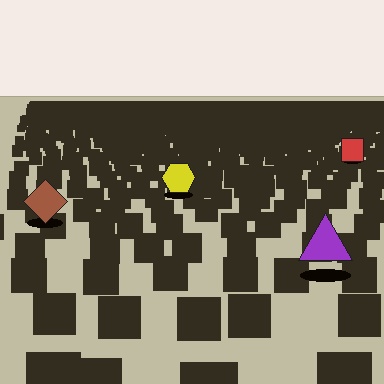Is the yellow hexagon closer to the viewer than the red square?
Yes. The yellow hexagon is closer — you can tell from the texture gradient: the ground texture is coarser near it.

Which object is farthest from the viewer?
The red square is farthest from the viewer. It appears smaller and the ground texture around it is denser.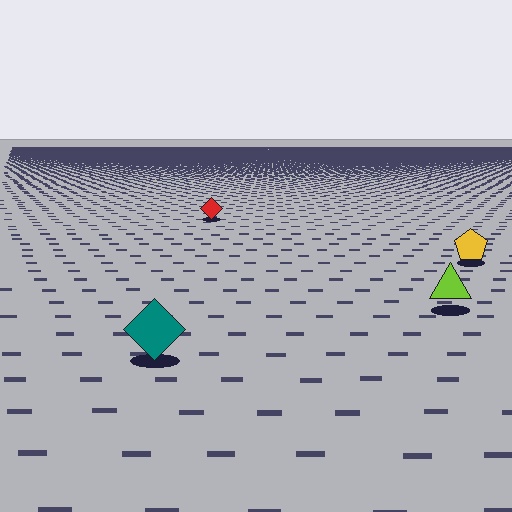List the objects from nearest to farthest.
From nearest to farthest: the teal diamond, the lime triangle, the yellow pentagon, the red diamond.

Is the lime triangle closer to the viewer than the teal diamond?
No. The teal diamond is closer — you can tell from the texture gradient: the ground texture is coarser near it.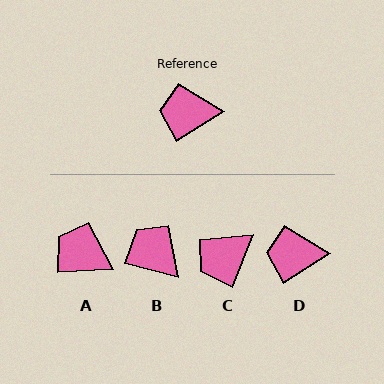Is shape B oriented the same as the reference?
No, it is off by about 47 degrees.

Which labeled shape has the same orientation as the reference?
D.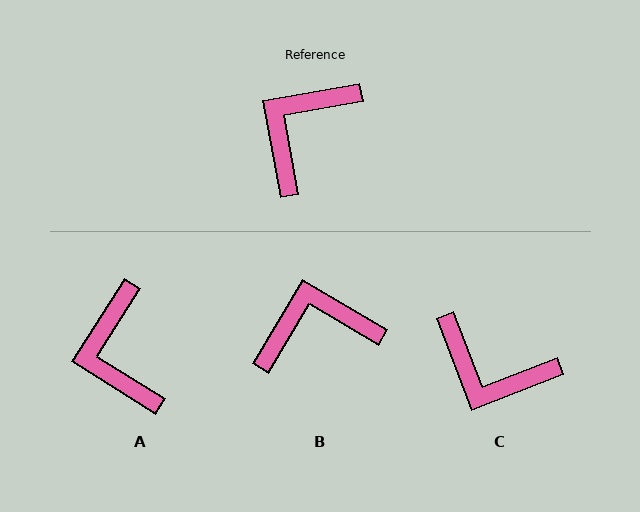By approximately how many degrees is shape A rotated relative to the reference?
Approximately 47 degrees counter-clockwise.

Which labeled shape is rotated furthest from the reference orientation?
C, about 101 degrees away.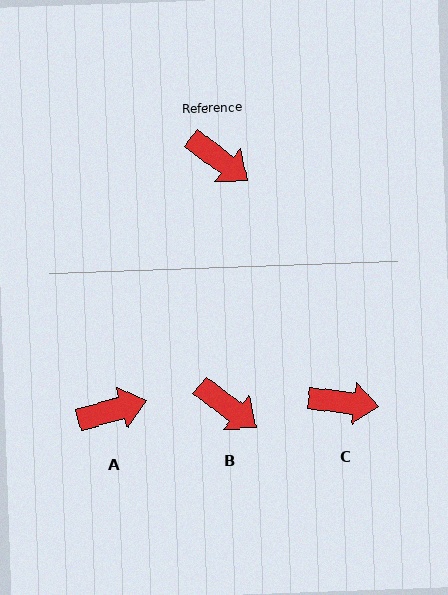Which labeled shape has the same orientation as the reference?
B.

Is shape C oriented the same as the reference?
No, it is off by about 30 degrees.